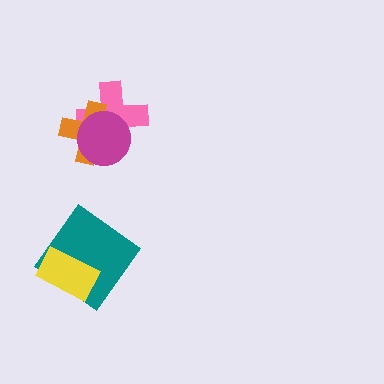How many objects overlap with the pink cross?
2 objects overlap with the pink cross.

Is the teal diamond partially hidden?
Yes, it is partially covered by another shape.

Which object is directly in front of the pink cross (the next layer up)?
The orange cross is directly in front of the pink cross.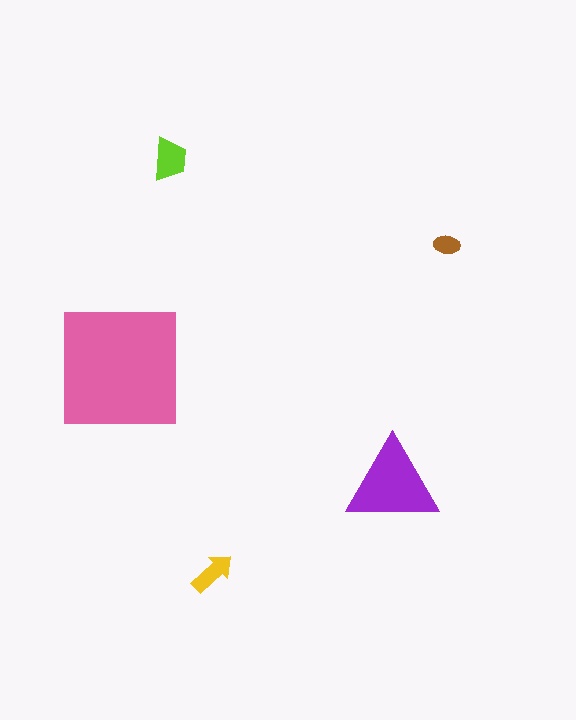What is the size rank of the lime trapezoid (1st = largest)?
3rd.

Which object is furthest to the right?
The brown ellipse is rightmost.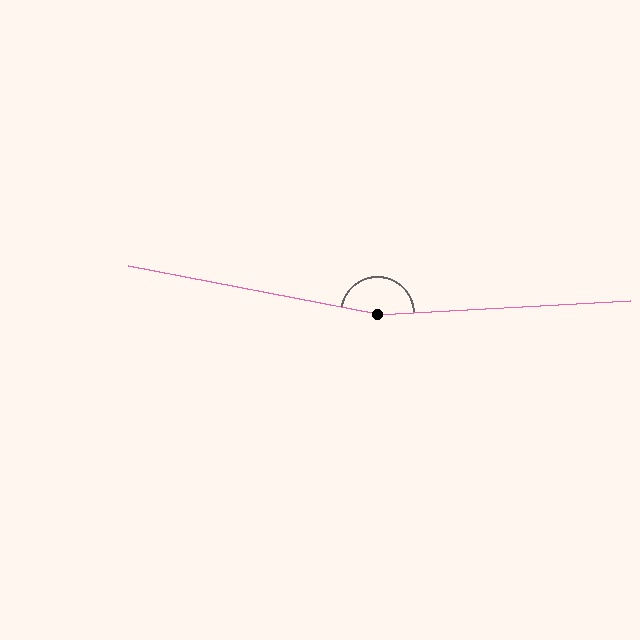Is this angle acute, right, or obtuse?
It is obtuse.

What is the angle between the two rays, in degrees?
Approximately 166 degrees.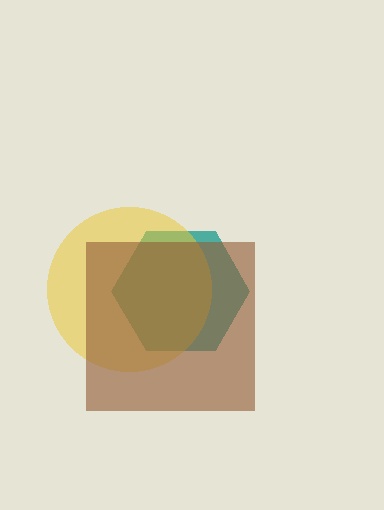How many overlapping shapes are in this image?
There are 3 overlapping shapes in the image.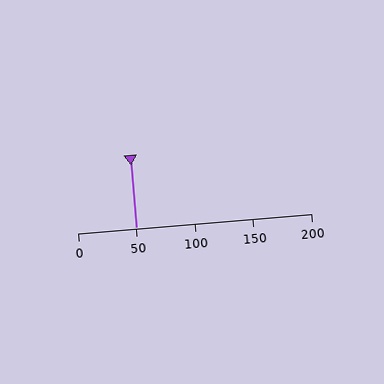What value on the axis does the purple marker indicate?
The marker indicates approximately 50.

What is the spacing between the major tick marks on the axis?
The major ticks are spaced 50 apart.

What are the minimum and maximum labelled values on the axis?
The axis runs from 0 to 200.